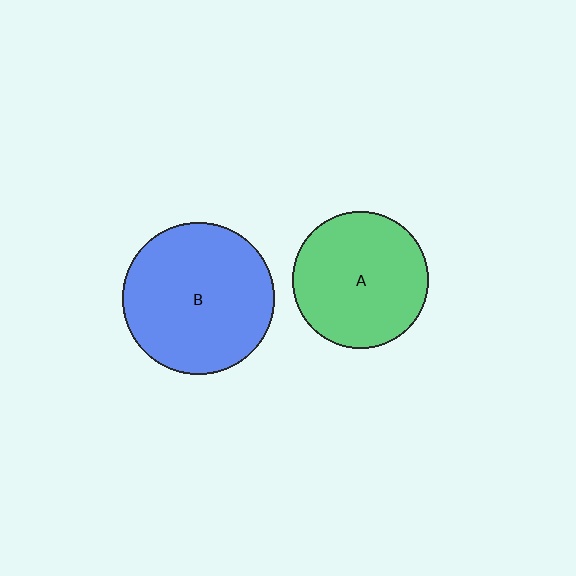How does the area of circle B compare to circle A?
Approximately 1.2 times.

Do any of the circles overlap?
No, none of the circles overlap.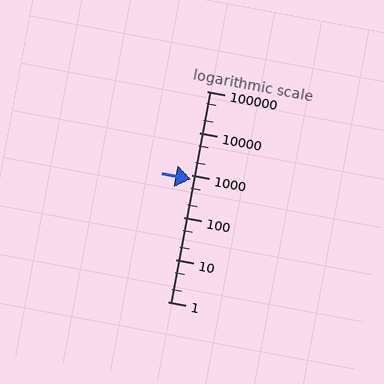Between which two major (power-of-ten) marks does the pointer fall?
The pointer is between 100 and 1000.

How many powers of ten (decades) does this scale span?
The scale spans 5 decades, from 1 to 100000.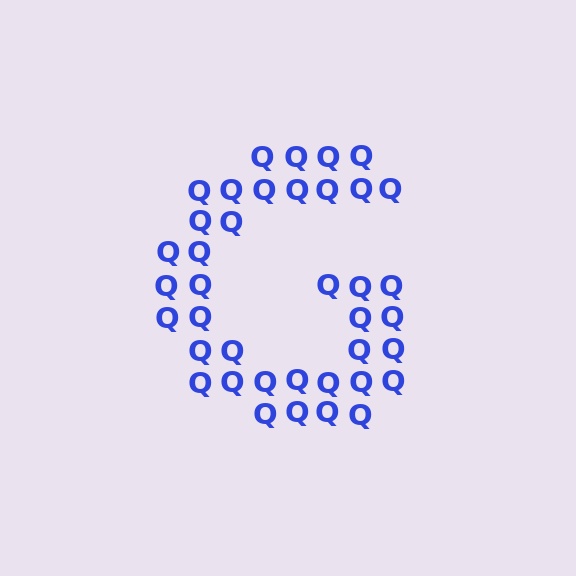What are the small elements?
The small elements are letter Q's.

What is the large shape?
The large shape is the letter G.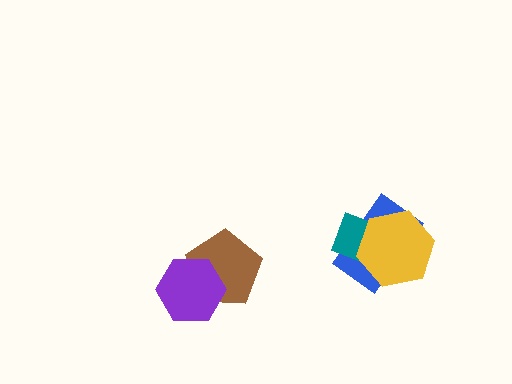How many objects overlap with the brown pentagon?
1 object overlaps with the brown pentagon.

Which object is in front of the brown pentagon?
The purple hexagon is in front of the brown pentagon.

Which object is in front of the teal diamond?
The yellow hexagon is in front of the teal diamond.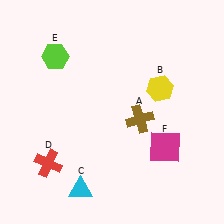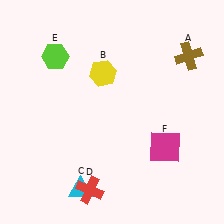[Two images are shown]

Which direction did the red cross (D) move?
The red cross (D) moved right.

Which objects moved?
The objects that moved are: the brown cross (A), the yellow hexagon (B), the red cross (D).